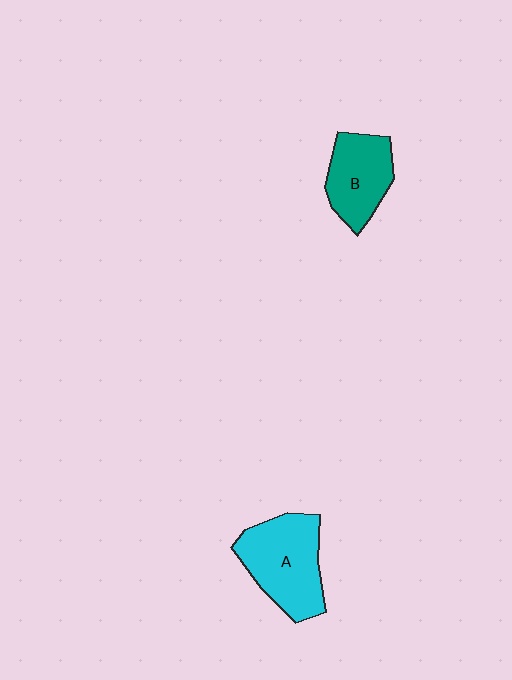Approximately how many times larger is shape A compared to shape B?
Approximately 1.4 times.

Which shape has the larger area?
Shape A (cyan).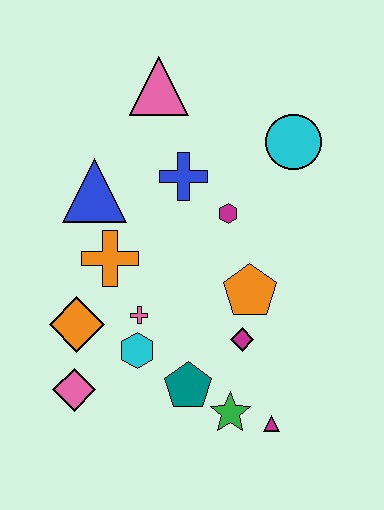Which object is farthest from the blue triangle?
The magenta triangle is farthest from the blue triangle.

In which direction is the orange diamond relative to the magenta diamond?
The orange diamond is to the left of the magenta diamond.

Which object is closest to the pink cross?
The cyan hexagon is closest to the pink cross.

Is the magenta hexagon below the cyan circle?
Yes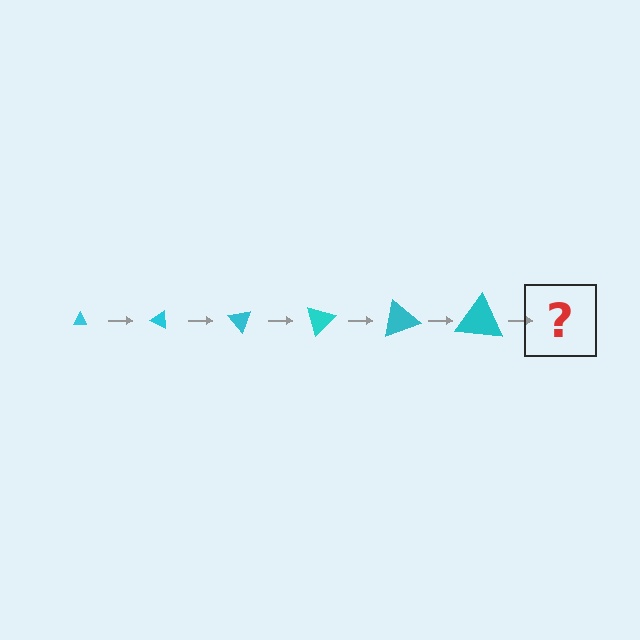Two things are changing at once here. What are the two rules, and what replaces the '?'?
The two rules are that the triangle grows larger each step and it rotates 25 degrees each step. The '?' should be a triangle, larger than the previous one and rotated 150 degrees from the start.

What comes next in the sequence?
The next element should be a triangle, larger than the previous one and rotated 150 degrees from the start.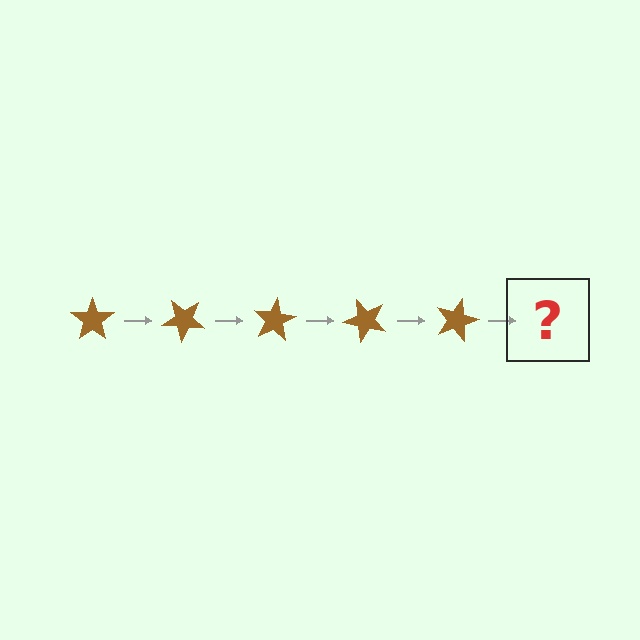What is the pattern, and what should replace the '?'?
The pattern is that the star rotates 40 degrees each step. The '?' should be a brown star rotated 200 degrees.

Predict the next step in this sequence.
The next step is a brown star rotated 200 degrees.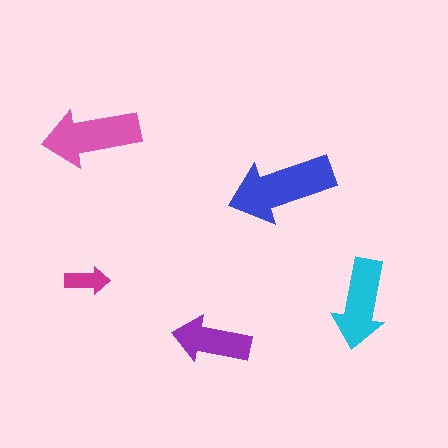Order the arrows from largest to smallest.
the blue one, the pink one, the cyan one, the purple one, the magenta one.